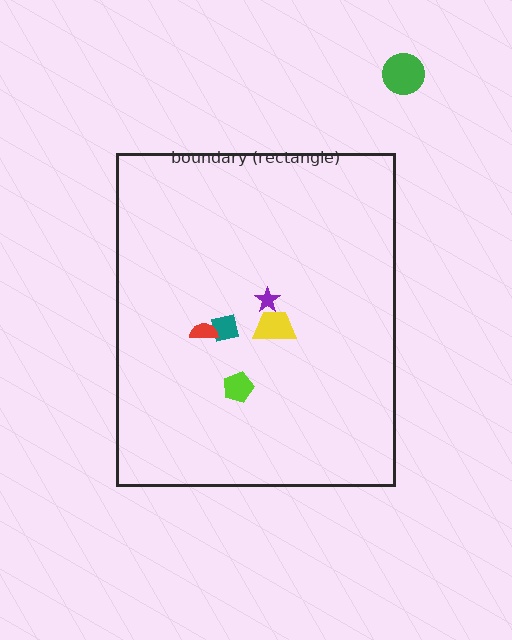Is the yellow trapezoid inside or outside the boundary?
Inside.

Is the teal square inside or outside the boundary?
Inside.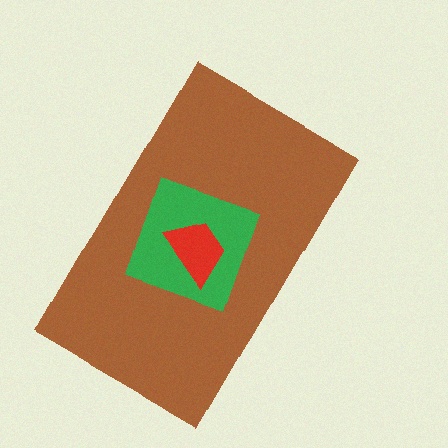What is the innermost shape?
The red trapezoid.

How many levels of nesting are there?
3.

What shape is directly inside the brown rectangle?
The green diamond.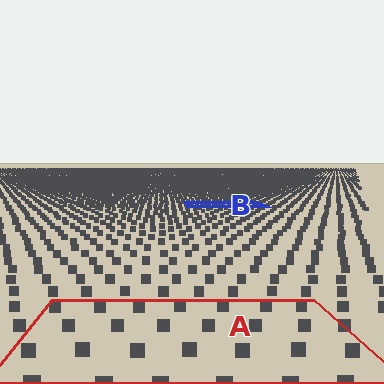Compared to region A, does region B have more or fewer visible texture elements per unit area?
Region B has more texture elements per unit area — they are packed more densely because it is farther away.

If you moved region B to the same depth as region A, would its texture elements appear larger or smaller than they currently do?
They would appear larger. At a closer depth, the same texture elements are projected at a bigger on-screen size.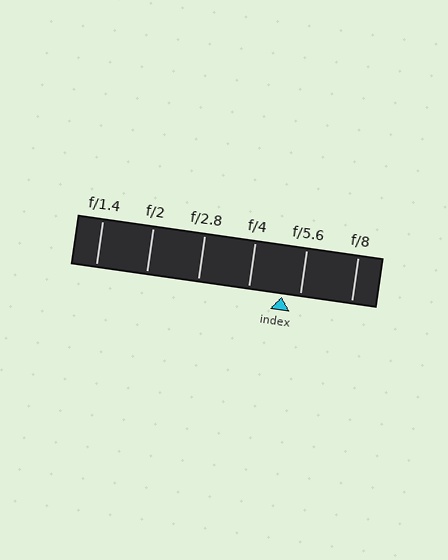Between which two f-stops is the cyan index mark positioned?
The index mark is between f/4 and f/5.6.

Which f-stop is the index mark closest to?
The index mark is closest to f/5.6.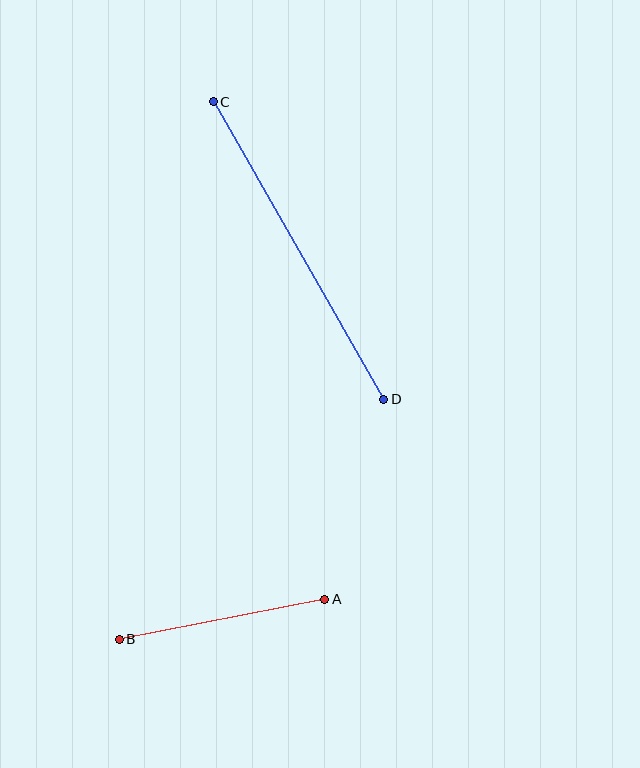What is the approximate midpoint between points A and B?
The midpoint is at approximately (222, 619) pixels.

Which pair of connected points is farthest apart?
Points C and D are farthest apart.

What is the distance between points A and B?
The distance is approximately 209 pixels.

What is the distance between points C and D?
The distance is approximately 343 pixels.